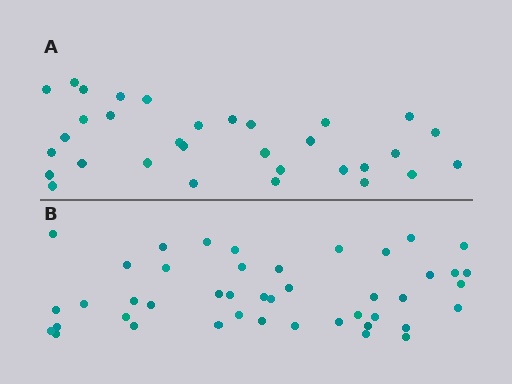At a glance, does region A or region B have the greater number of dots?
Region B (the bottom region) has more dots.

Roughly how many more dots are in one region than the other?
Region B has roughly 12 or so more dots than region A.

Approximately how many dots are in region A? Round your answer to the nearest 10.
About 30 dots. (The exact count is 32, which rounds to 30.)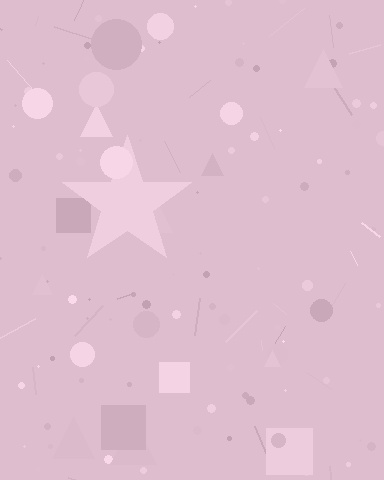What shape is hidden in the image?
A star is hidden in the image.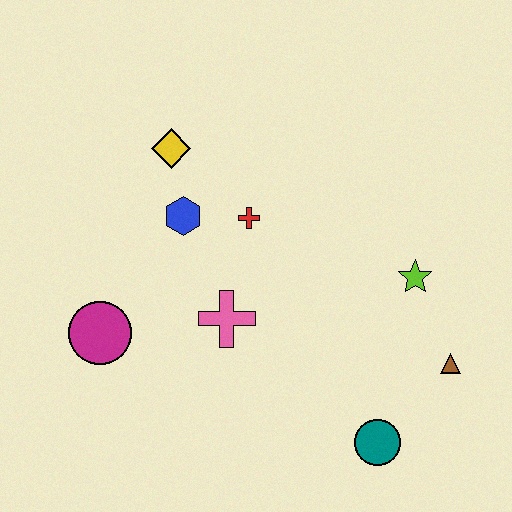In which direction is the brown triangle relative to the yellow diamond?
The brown triangle is to the right of the yellow diamond.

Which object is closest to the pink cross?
The red cross is closest to the pink cross.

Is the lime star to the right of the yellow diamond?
Yes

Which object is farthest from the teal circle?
The yellow diamond is farthest from the teal circle.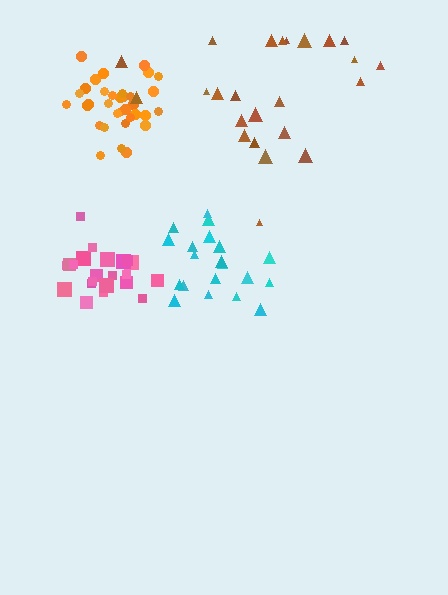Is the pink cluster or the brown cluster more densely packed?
Pink.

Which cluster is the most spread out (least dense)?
Brown.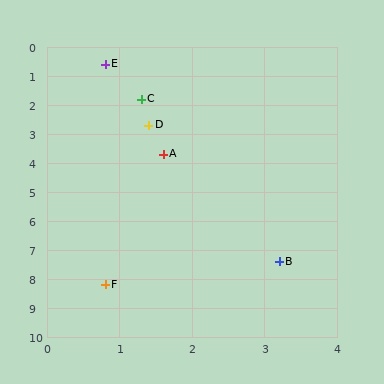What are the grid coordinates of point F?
Point F is at approximately (0.8, 8.2).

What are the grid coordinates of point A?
Point A is at approximately (1.6, 3.7).